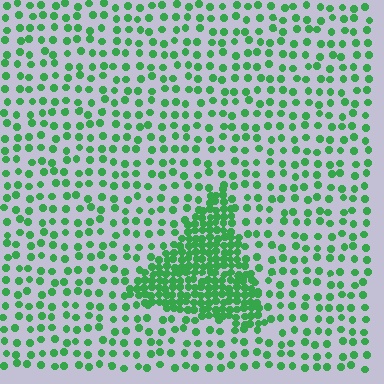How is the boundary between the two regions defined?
The boundary is defined by a change in element density (approximately 2.9x ratio). All elements are the same color, size, and shape.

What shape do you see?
I see a triangle.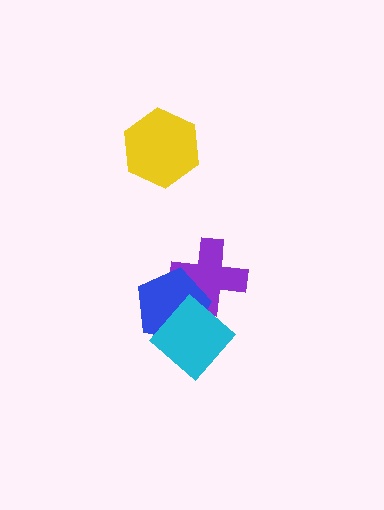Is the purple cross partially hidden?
Yes, it is partially covered by another shape.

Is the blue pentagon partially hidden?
Yes, it is partially covered by another shape.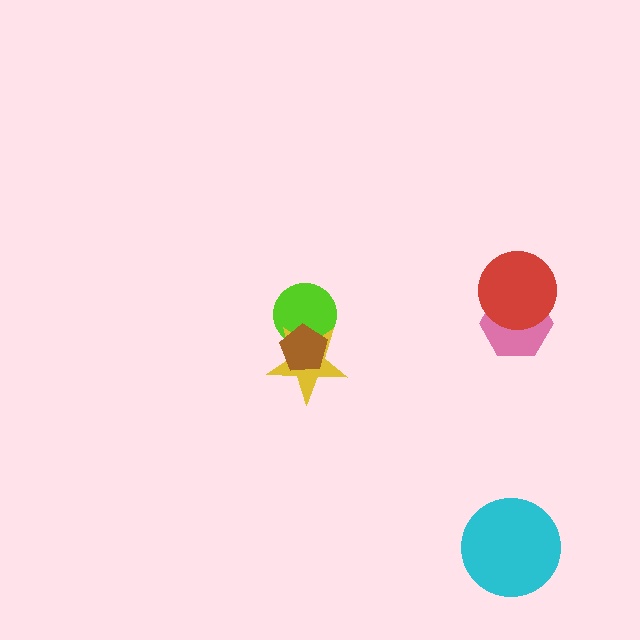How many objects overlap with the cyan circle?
0 objects overlap with the cyan circle.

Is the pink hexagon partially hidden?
Yes, it is partially covered by another shape.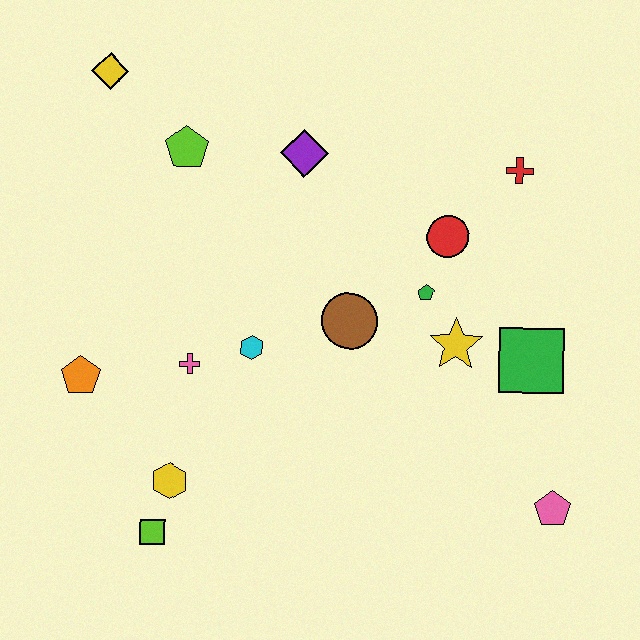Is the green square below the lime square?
No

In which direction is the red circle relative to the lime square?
The red circle is above the lime square.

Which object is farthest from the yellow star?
The yellow diamond is farthest from the yellow star.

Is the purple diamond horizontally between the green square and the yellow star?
No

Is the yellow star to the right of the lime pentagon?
Yes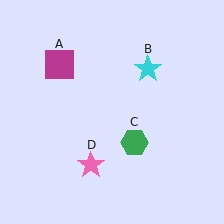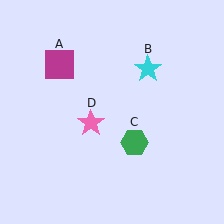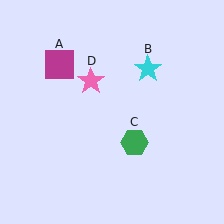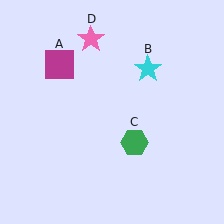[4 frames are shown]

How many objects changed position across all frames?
1 object changed position: pink star (object D).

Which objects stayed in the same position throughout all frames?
Magenta square (object A) and cyan star (object B) and green hexagon (object C) remained stationary.